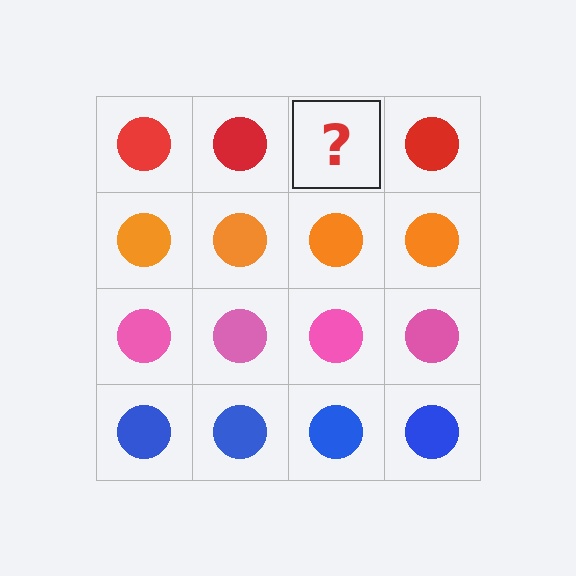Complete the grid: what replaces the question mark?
The question mark should be replaced with a red circle.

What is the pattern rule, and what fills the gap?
The rule is that each row has a consistent color. The gap should be filled with a red circle.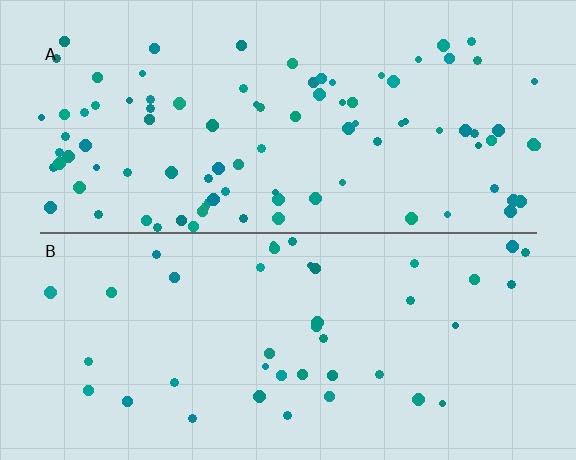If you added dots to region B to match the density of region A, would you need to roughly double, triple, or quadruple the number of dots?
Approximately double.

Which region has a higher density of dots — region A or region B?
A (the top).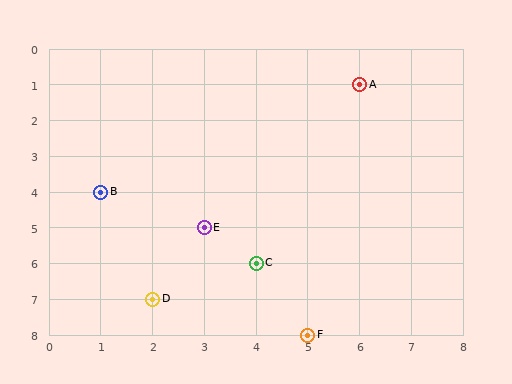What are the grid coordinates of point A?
Point A is at grid coordinates (6, 1).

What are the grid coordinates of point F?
Point F is at grid coordinates (5, 8).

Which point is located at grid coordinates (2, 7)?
Point D is at (2, 7).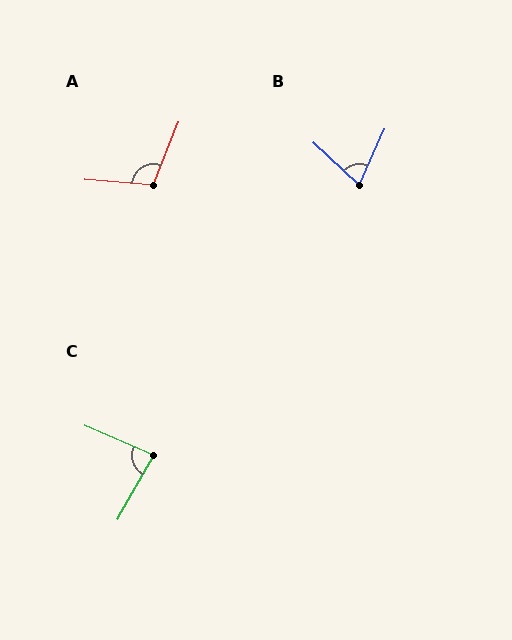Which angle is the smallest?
B, at approximately 70 degrees.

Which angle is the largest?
A, at approximately 107 degrees.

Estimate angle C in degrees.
Approximately 84 degrees.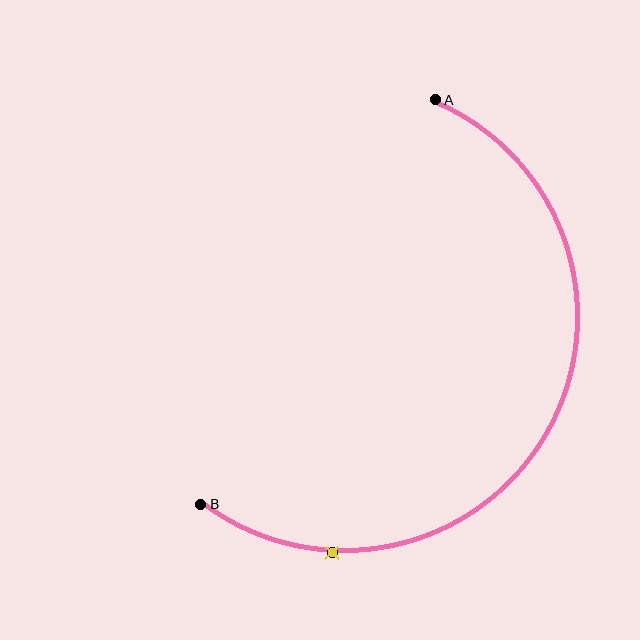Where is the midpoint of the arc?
The arc midpoint is the point on the curve farthest from the straight line joining A and B. It sits to the right of that line.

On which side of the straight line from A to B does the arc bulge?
The arc bulges to the right of the straight line connecting A and B.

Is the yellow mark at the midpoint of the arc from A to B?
No. The yellow mark lies on the arc but is closer to endpoint B. The arc midpoint would be at the point on the curve equidistant along the arc from both A and B.